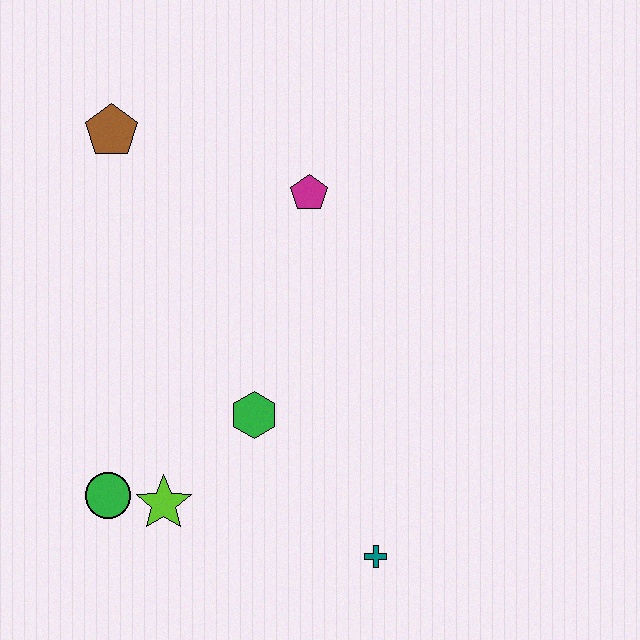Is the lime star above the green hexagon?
No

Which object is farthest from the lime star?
The brown pentagon is farthest from the lime star.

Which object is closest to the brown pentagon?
The magenta pentagon is closest to the brown pentagon.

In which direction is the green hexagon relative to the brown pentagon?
The green hexagon is below the brown pentagon.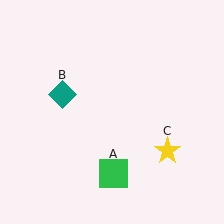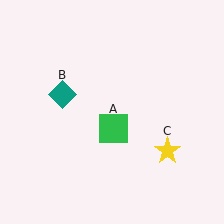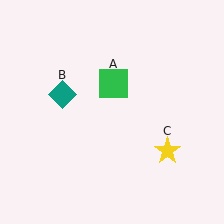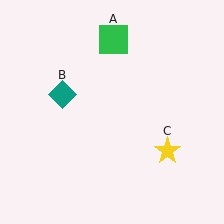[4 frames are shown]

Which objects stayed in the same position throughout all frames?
Teal diamond (object B) and yellow star (object C) remained stationary.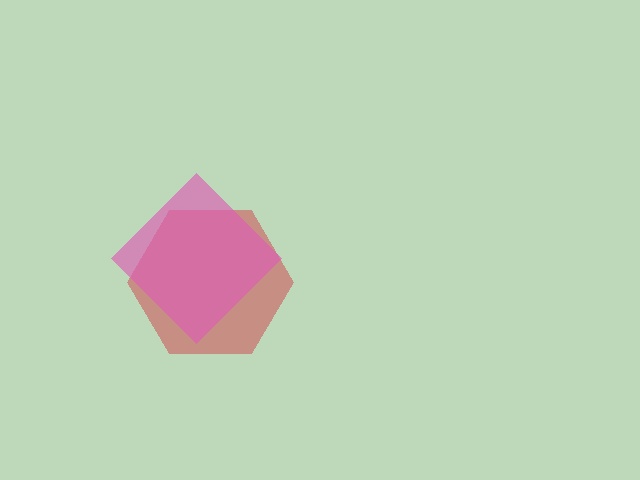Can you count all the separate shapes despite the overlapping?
Yes, there are 2 separate shapes.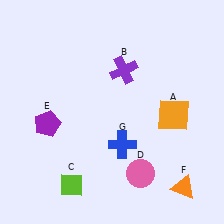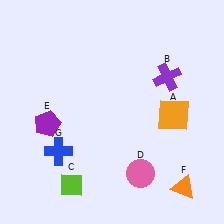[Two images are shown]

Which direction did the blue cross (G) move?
The blue cross (G) moved left.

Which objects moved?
The objects that moved are: the purple cross (B), the blue cross (G).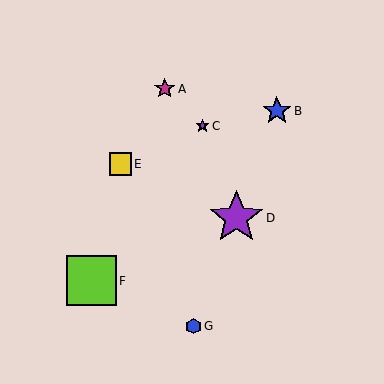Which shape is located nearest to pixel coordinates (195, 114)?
The purple star (labeled C) at (202, 126) is nearest to that location.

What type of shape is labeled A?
Shape A is a magenta star.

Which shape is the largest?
The purple star (labeled D) is the largest.